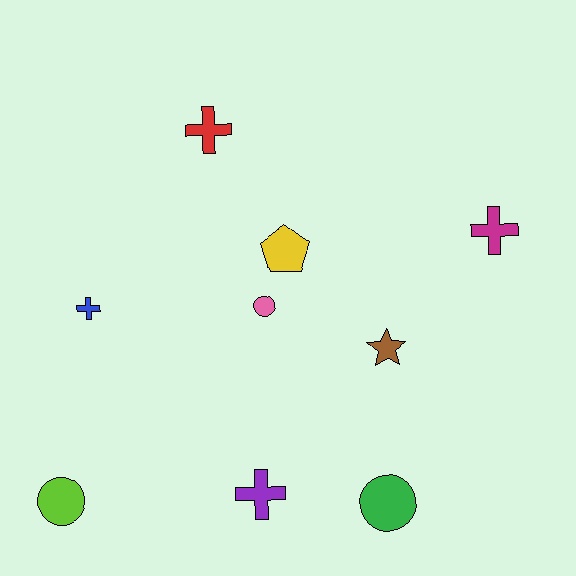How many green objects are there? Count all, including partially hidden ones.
There is 1 green object.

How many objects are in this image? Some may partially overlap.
There are 9 objects.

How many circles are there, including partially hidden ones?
There are 3 circles.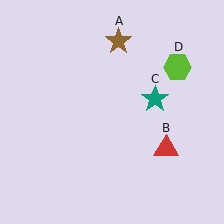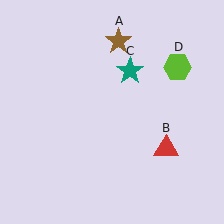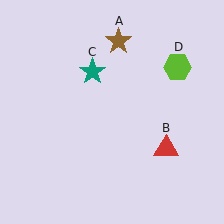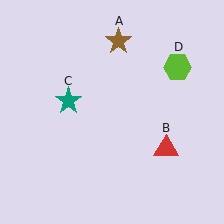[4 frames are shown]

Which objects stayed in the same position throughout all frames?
Brown star (object A) and red triangle (object B) and lime hexagon (object D) remained stationary.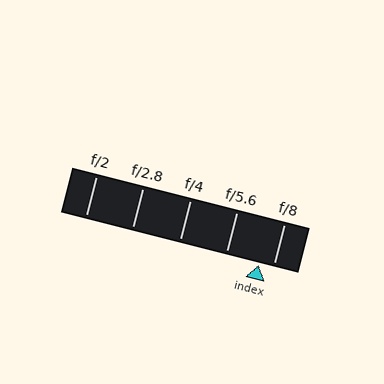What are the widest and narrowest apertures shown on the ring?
The widest aperture shown is f/2 and the narrowest is f/8.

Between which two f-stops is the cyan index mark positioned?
The index mark is between f/5.6 and f/8.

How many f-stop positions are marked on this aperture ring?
There are 5 f-stop positions marked.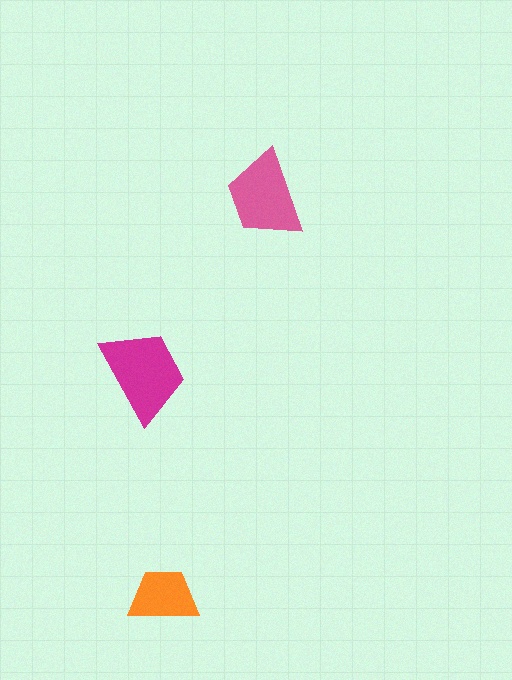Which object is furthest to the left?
The magenta trapezoid is leftmost.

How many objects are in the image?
There are 3 objects in the image.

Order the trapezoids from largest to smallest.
the magenta one, the pink one, the orange one.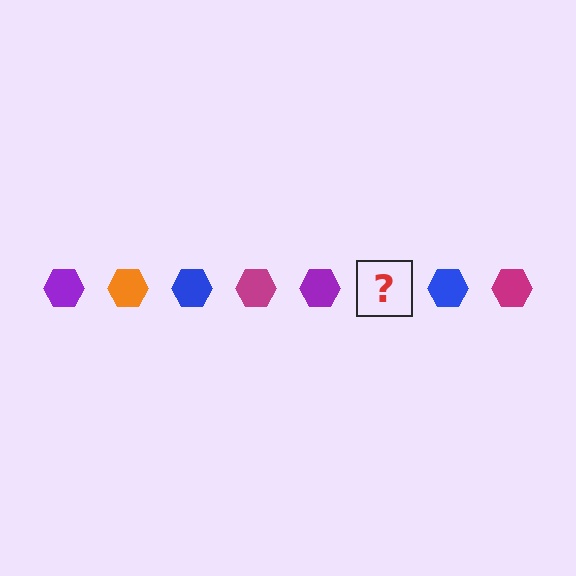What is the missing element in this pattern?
The missing element is an orange hexagon.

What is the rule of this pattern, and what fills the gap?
The rule is that the pattern cycles through purple, orange, blue, magenta hexagons. The gap should be filled with an orange hexagon.